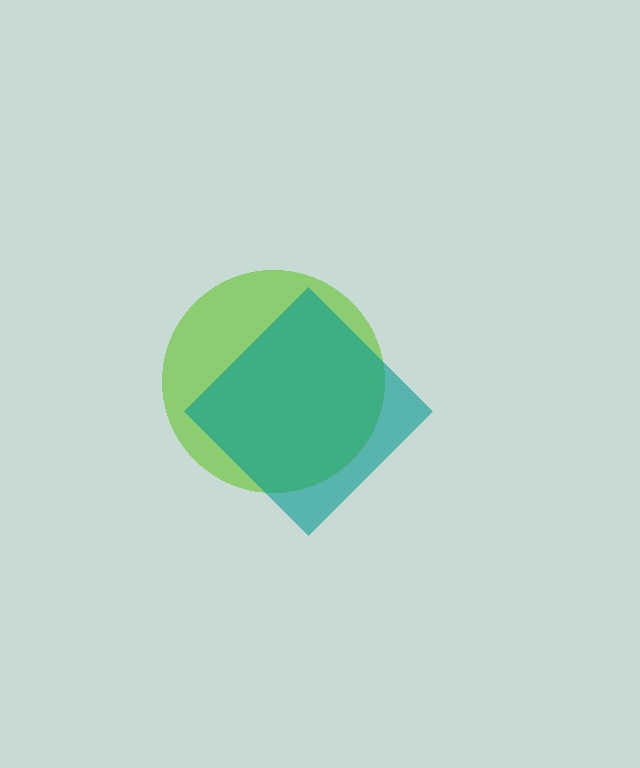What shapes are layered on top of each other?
The layered shapes are: a lime circle, a teal diamond.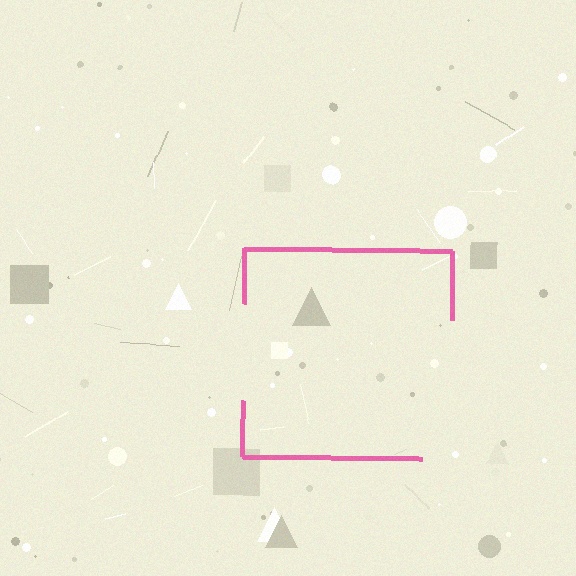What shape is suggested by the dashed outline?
The dashed outline suggests a square.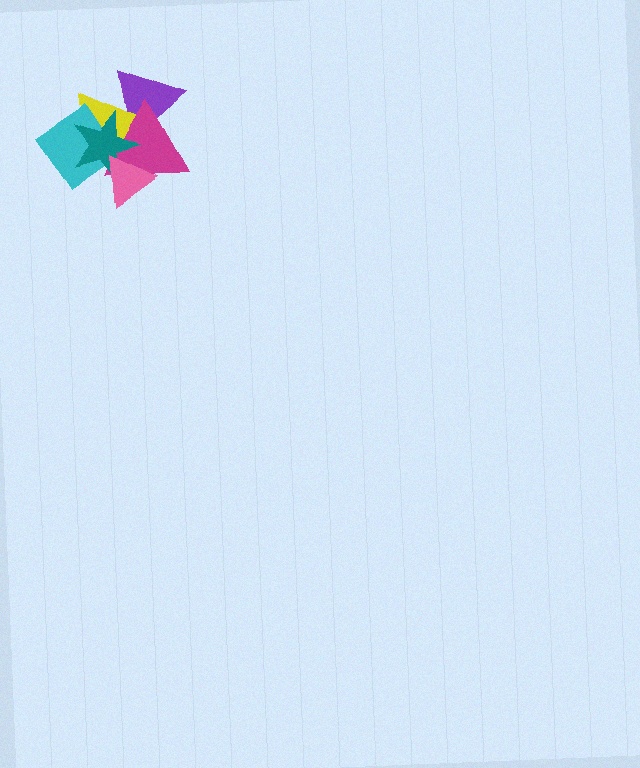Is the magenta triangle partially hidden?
Yes, it is partially covered by another shape.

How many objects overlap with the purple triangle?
3 objects overlap with the purple triangle.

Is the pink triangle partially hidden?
No, no other shape covers it.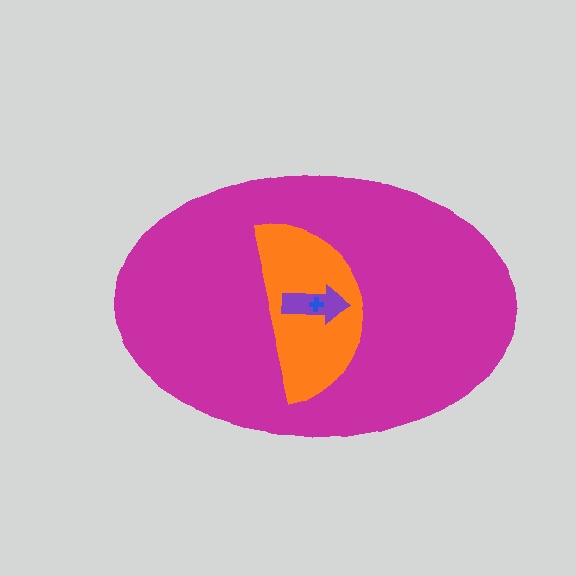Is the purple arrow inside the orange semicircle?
Yes.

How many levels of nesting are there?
4.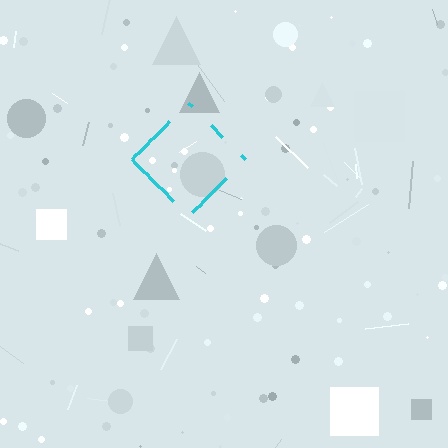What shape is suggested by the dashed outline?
The dashed outline suggests a diamond.